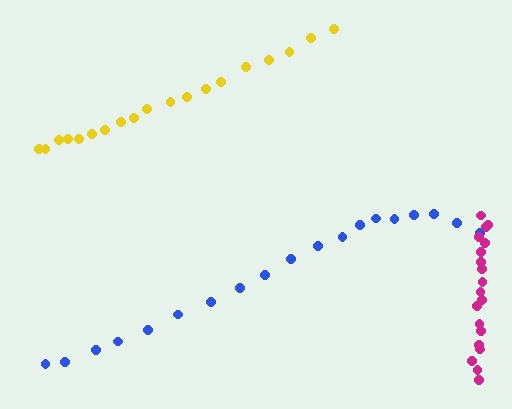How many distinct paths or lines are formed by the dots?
There are 3 distinct paths.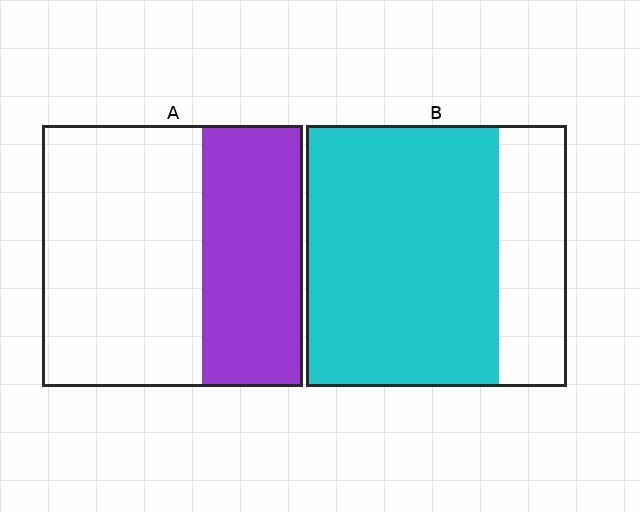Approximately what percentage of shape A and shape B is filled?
A is approximately 40% and B is approximately 75%.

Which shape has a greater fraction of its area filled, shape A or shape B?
Shape B.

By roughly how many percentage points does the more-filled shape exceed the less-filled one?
By roughly 35 percentage points (B over A).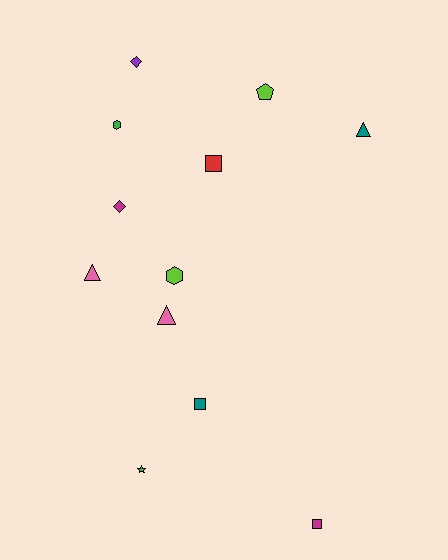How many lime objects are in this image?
There are 2 lime objects.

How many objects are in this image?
There are 12 objects.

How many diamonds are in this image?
There are 2 diamonds.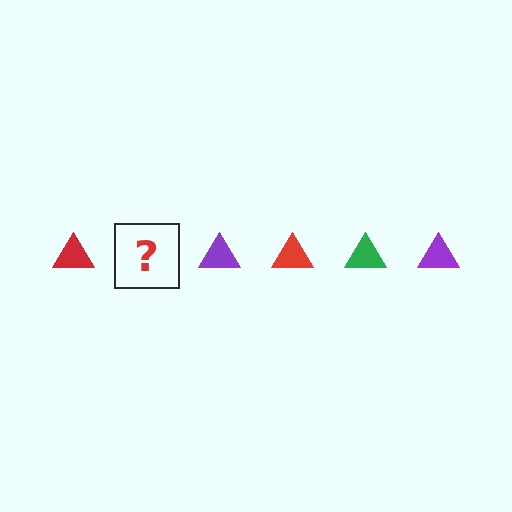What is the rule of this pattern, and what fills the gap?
The rule is that the pattern cycles through red, green, purple triangles. The gap should be filled with a green triangle.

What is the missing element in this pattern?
The missing element is a green triangle.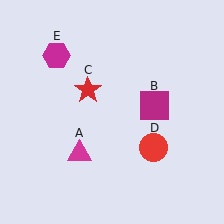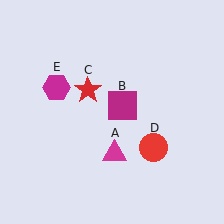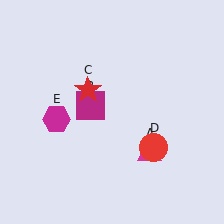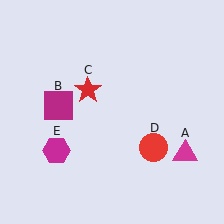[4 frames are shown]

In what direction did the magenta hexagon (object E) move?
The magenta hexagon (object E) moved down.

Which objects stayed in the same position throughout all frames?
Red star (object C) and red circle (object D) remained stationary.